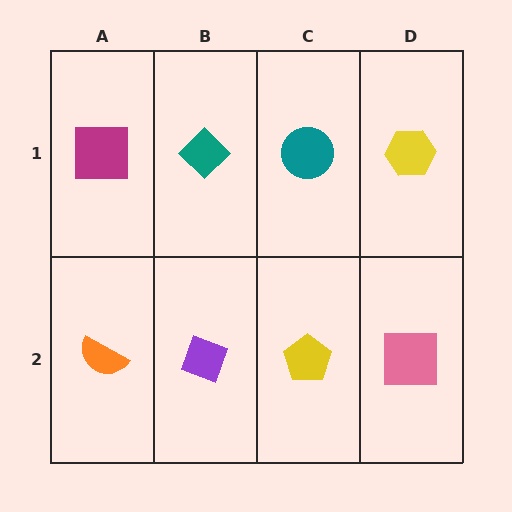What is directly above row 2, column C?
A teal circle.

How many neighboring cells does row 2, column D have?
2.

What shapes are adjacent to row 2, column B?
A teal diamond (row 1, column B), an orange semicircle (row 2, column A), a yellow pentagon (row 2, column C).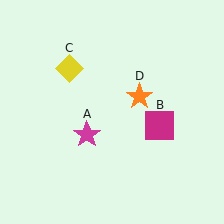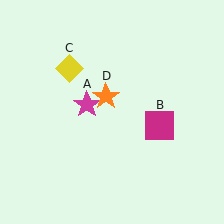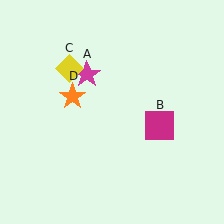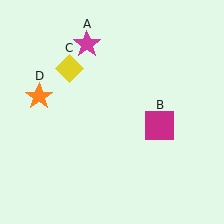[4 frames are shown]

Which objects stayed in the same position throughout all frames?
Magenta square (object B) and yellow diamond (object C) remained stationary.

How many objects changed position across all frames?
2 objects changed position: magenta star (object A), orange star (object D).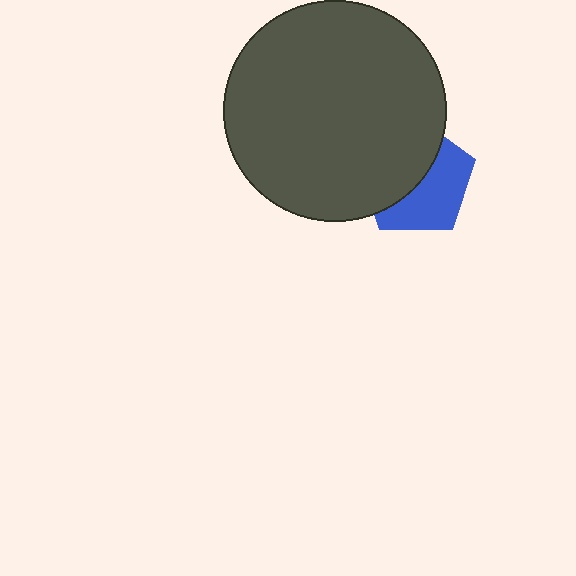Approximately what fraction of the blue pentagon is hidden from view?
Roughly 51% of the blue pentagon is hidden behind the dark gray circle.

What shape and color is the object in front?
The object in front is a dark gray circle.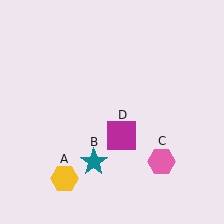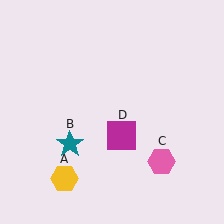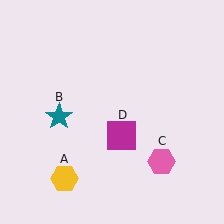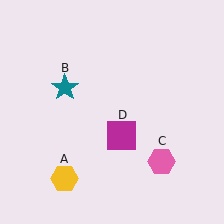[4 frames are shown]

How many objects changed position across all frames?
1 object changed position: teal star (object B).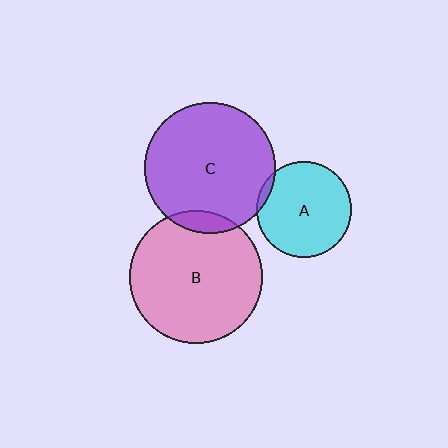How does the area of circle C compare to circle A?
Approximately 1.9 times.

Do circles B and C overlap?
Yes.